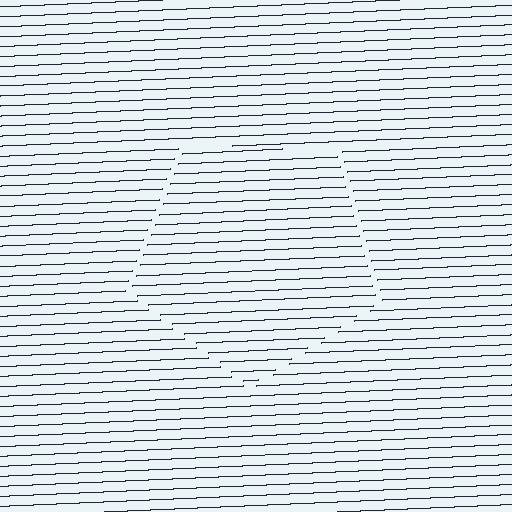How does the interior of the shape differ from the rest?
The interior of the shape contains the same grating, shifted by half a period — the contour is defined by the phase discontinuity where line-ends from the inner and outer gratings abut.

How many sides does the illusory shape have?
5 sides — the line-ends trace a pentagon.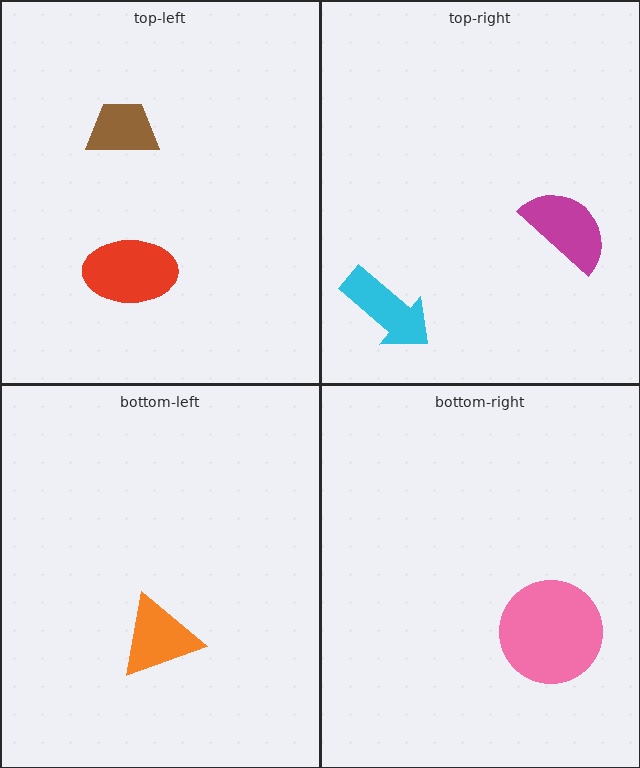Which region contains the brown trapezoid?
The top-left region.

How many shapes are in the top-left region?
2.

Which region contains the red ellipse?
The top-left region.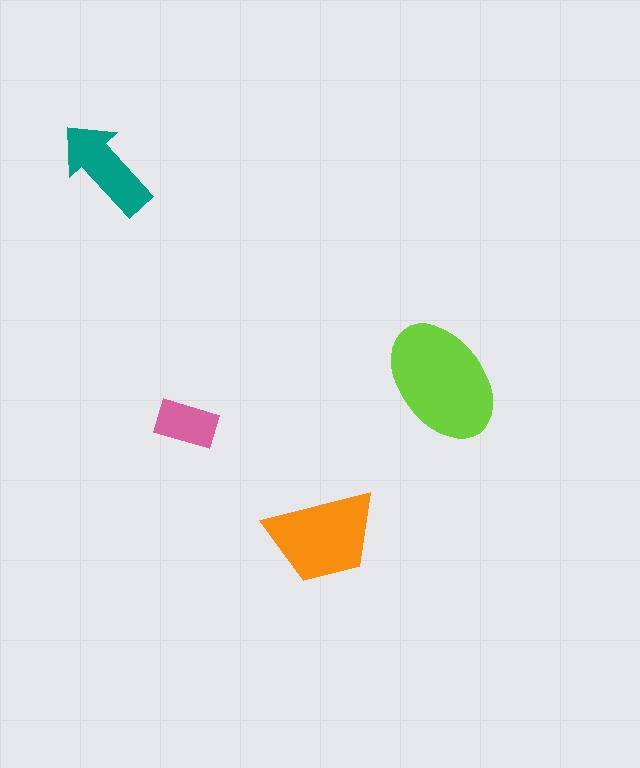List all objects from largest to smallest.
The lime ellipse, the orange trapezoid, the teal arrow, the pink rectangle.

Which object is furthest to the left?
The teal arrow is leftmost.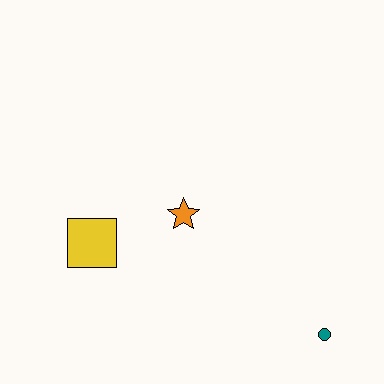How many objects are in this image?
There are 3 objects.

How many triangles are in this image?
There are no triangles.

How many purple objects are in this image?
There are no purple objects.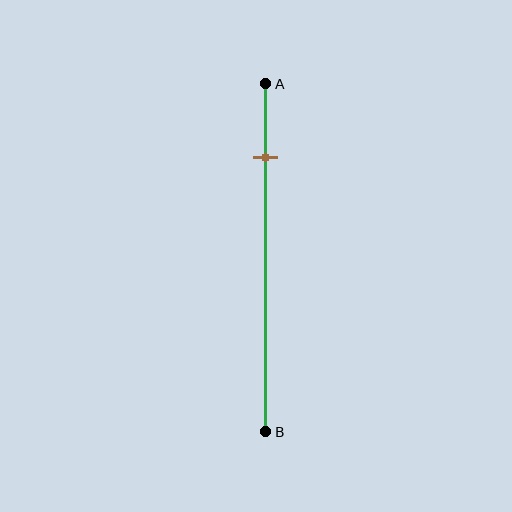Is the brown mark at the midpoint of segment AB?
No, the mark is at about 20% from A, not at the 50% midpoint.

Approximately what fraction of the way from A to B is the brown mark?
The brown mark is approximately 20% of the way from A to B.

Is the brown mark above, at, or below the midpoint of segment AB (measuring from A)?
The brown mark is above the midpoint of segment AB.